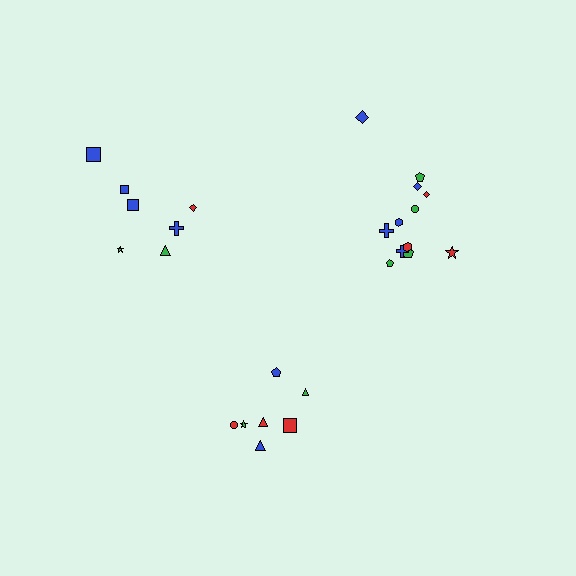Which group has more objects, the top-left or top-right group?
The top-right group.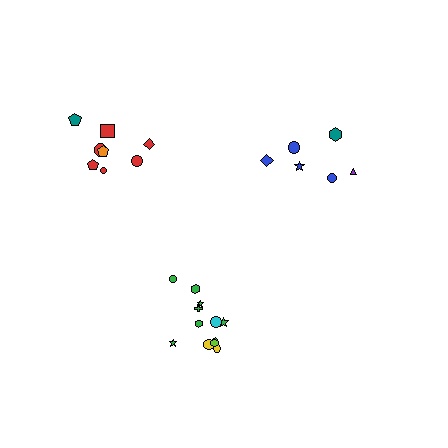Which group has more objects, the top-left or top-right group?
The top-left group.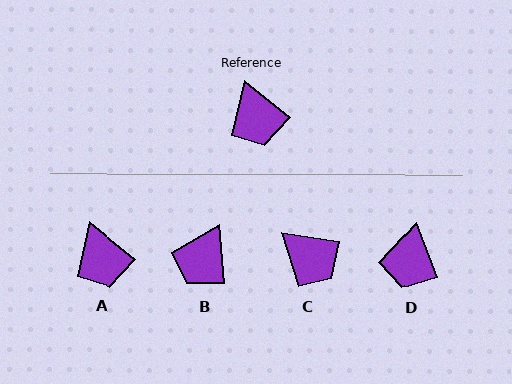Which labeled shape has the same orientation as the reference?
A.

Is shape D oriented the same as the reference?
No, it is off by about 30 degrees.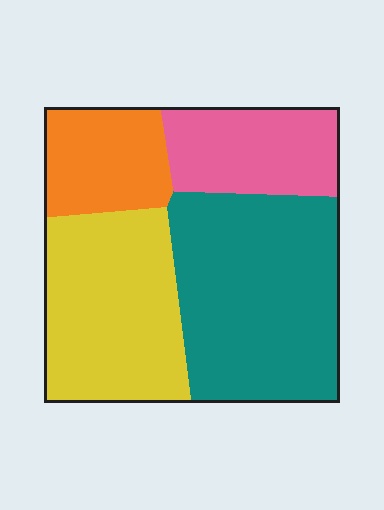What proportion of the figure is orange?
Orange covers about 15% of the figure.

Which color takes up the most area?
Teal, at roughly 40%.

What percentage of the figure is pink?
Pink covers roughly 15% of the figure.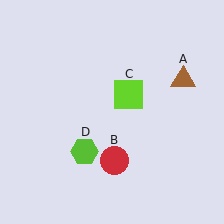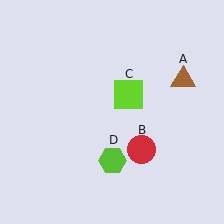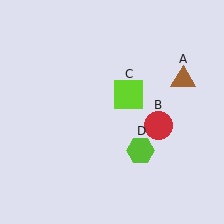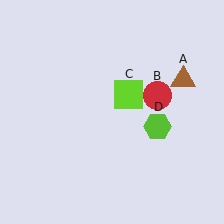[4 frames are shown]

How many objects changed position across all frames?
2 objects changed position: red circle (object B), lime hexagon (object D).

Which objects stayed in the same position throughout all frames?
Brown triangle (object A) and lime square (object C) remained stationary.